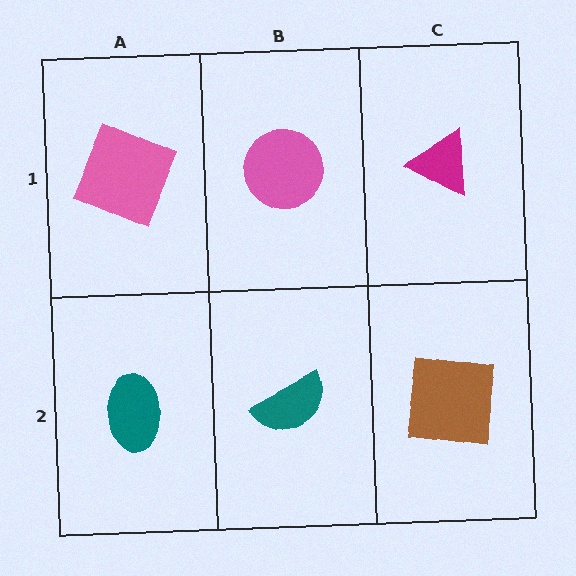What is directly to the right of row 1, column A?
A pink circle.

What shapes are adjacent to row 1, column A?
A teal ellipse (row 2, column A), a pink circle (row 1, column B).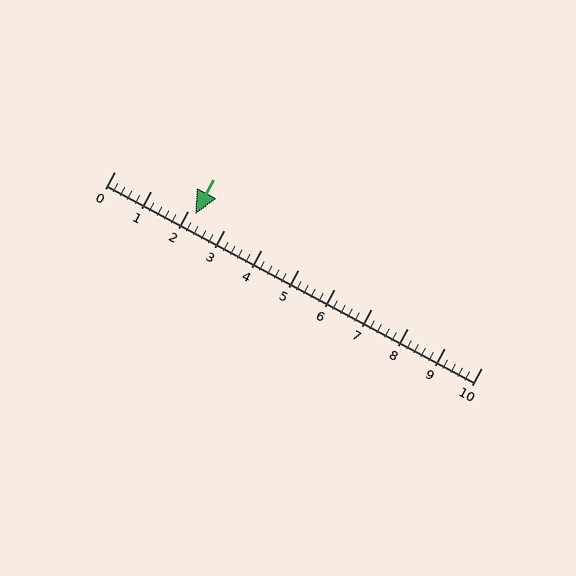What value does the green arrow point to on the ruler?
The green arrow points to approximately 2.2.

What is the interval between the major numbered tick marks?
The major tick marks are spaced 1 units apart.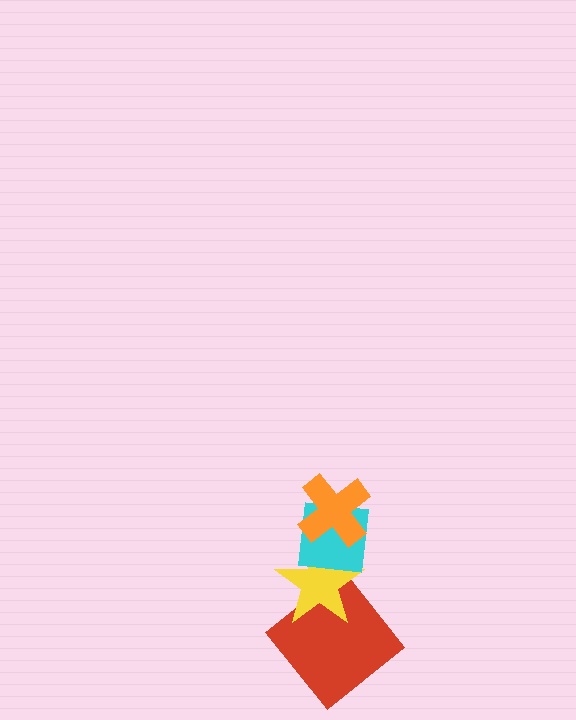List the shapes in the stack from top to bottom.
From top to bottom: the orange cross, the cyan square, the yellow star, the red diamond.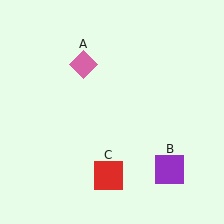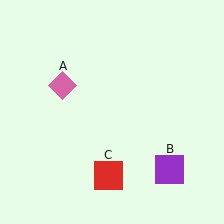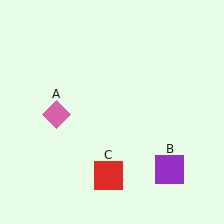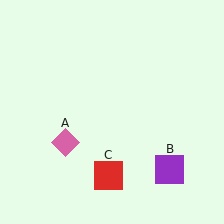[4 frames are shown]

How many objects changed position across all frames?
1 object changed position: pink diamond (object A).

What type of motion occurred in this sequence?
The pink diamond (object A) rotated counterclockwise around the center of the scene.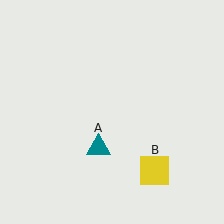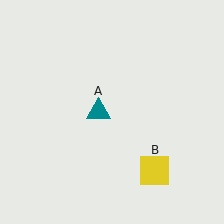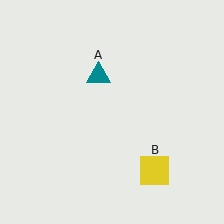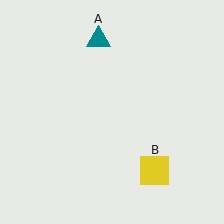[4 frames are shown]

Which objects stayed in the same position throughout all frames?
Yellow square (object B) remained stationary.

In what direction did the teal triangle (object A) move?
The teal triangle (object A) moved up.